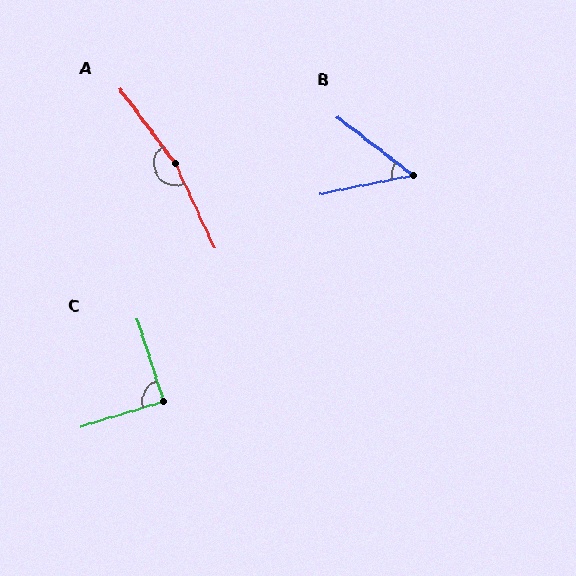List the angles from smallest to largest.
B (49°), C (90°), A (169°).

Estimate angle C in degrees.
Approximately 90 degrees.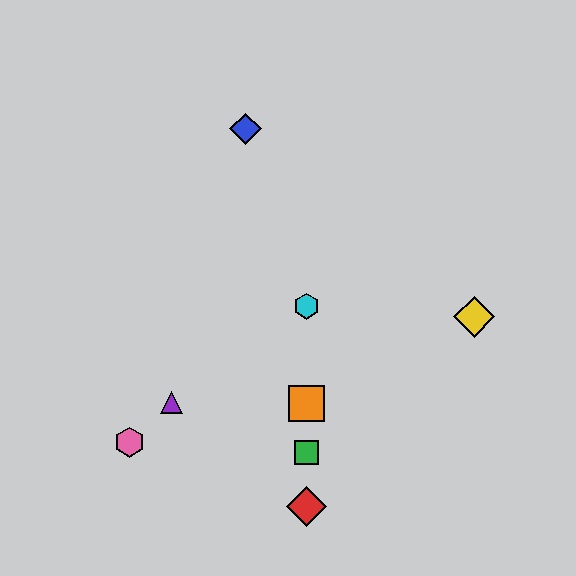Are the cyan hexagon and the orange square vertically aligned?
Yes, both are at x≈307.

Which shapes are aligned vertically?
The red diamond, the green square, the orange square, the cyan hexagon are aligned vertically.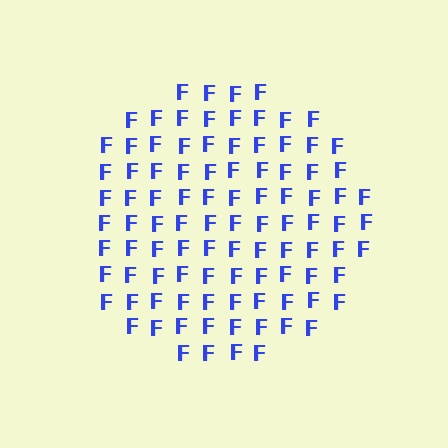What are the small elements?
The small elements are letter F's.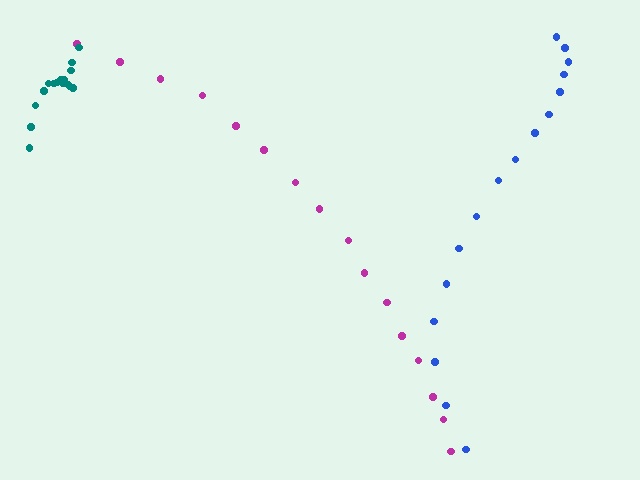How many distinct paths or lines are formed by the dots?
There are 3 distinct paths.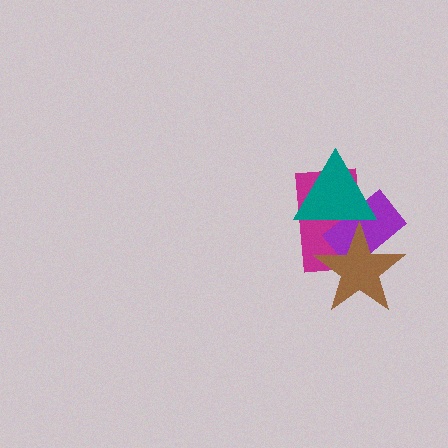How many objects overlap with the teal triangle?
3 objects overlap with the teal triangle.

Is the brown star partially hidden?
No, no other shape covers it.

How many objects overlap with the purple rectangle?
3 objects overlap with the purple rectangle.